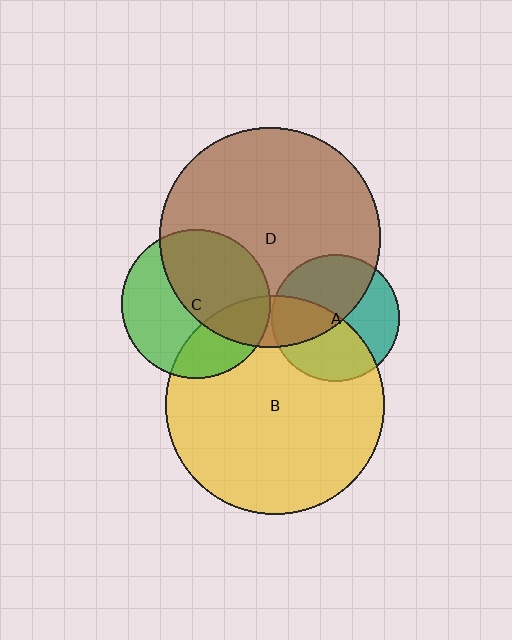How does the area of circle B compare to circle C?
Approximately 2.2 times.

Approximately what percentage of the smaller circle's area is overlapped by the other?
Approximately 50%.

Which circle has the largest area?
Circle D (brown).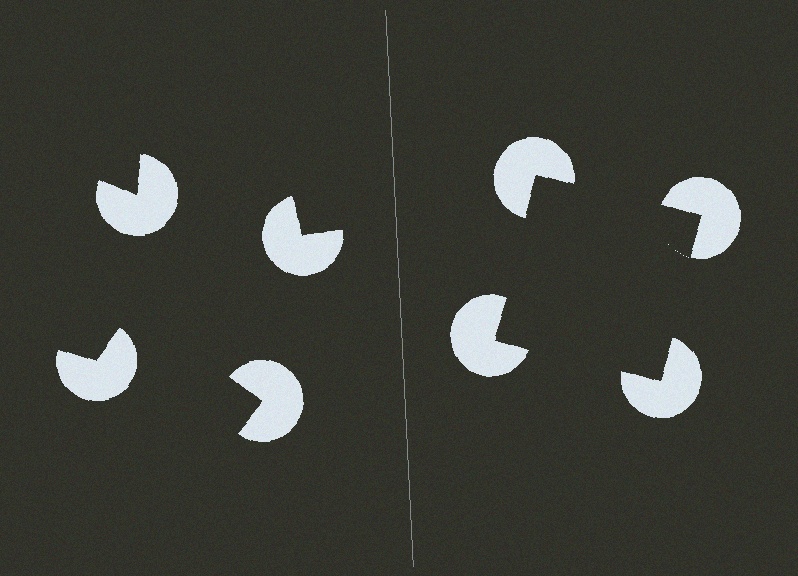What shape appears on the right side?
An illusory square.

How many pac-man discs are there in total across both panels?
8 — 4 on each side.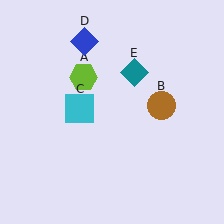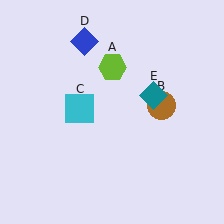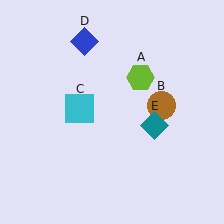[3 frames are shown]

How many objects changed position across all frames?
2 objects changed position: lime hexagon (object A), teal diamond (object E).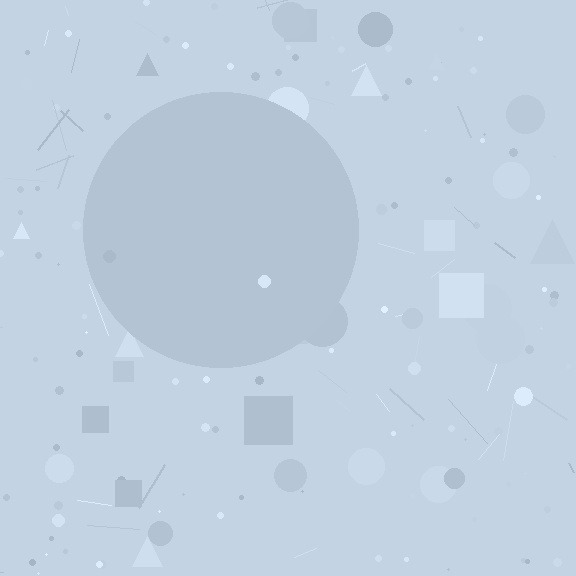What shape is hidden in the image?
A circle is hidden in the image.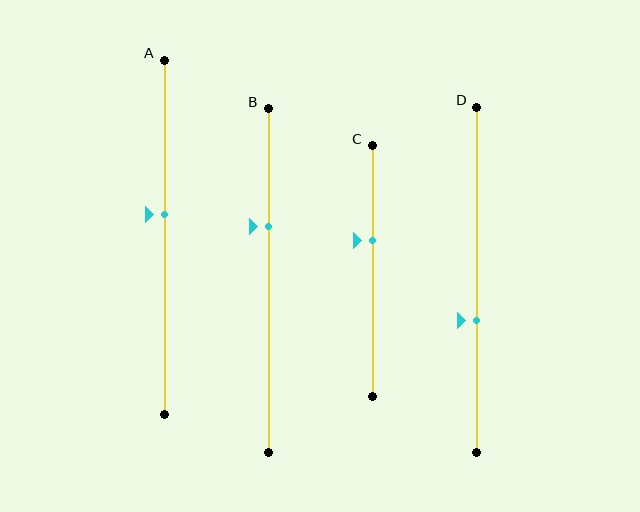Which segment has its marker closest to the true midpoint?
Segment A has its marker closest to the true midpoint.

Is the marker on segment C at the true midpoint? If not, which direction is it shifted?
No, the marker on segment C is shifted upward by about 12% of the segment length.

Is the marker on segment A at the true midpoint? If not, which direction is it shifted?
No, the marker on segment A is shifted upward by about 6% of the segment length.